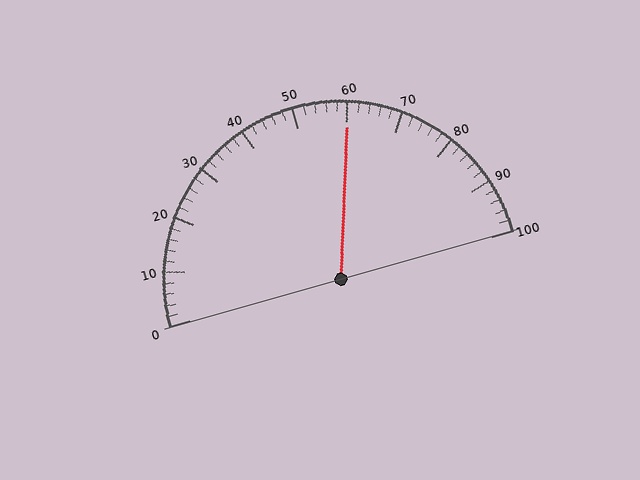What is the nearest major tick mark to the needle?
The nearest major tick mark is 60.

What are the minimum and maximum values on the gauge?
The gauge ranges from 0 to 100.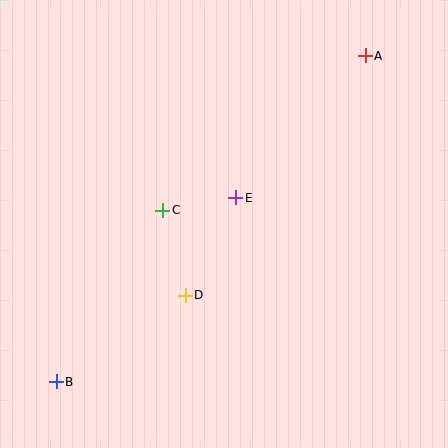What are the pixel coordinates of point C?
Point C is at (163, 210).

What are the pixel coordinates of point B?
Point B is at (56, 382).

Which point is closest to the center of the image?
Point E at (236, 198) is closest to the center.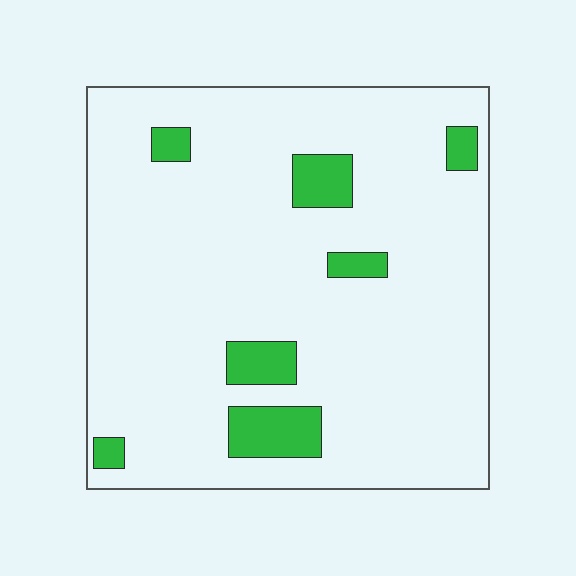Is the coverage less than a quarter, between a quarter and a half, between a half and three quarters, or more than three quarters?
Less than a quarter.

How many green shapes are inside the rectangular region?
7.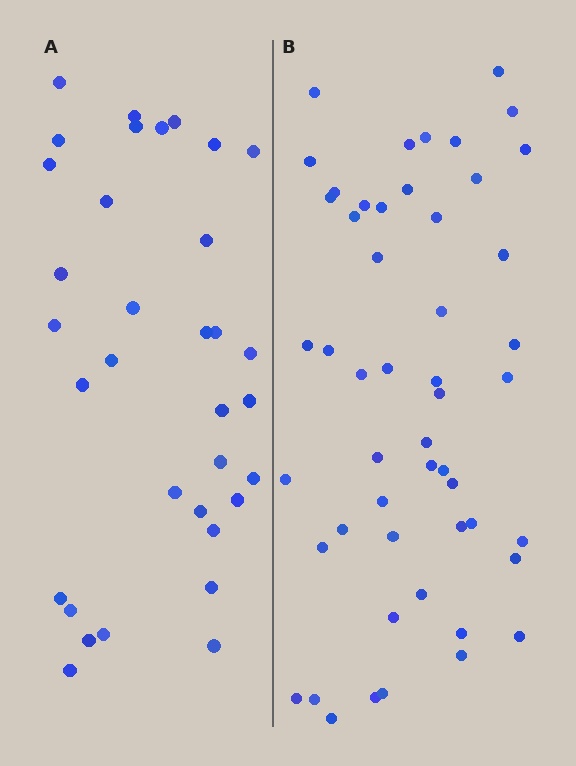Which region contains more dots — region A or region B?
Region B (the right region) has more dots.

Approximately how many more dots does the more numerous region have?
Region B has approximately 15 more dots than region A.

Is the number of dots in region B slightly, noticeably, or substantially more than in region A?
Region B has substantially more. The ratio is roughly 1.5 to 1.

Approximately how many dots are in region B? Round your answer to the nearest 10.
About 50 dots. (The exact count is 51, which rounds to 50.)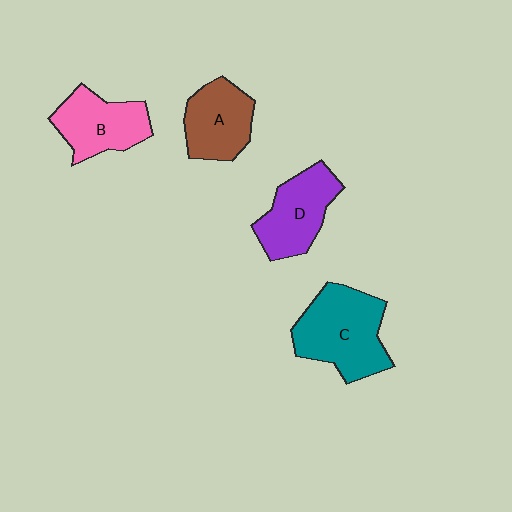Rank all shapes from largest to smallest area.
From largest to smallest: C (teal), D (purple), B (pink), A (brown).